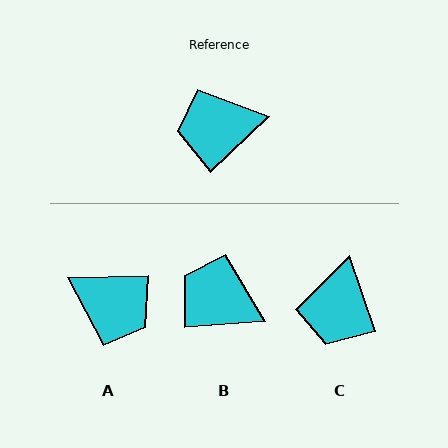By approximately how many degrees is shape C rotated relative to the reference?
Approximately 66 degrees counter-clockwise.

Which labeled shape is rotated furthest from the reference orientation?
A, about 138 degrees away.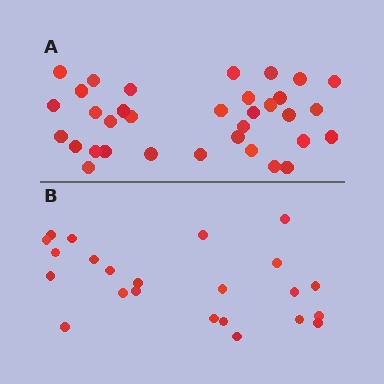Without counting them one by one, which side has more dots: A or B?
Region A (the top region) has more dots.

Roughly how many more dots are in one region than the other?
Region A has roughly 12 or so more dots than region B.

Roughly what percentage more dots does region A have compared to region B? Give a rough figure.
About 50% more.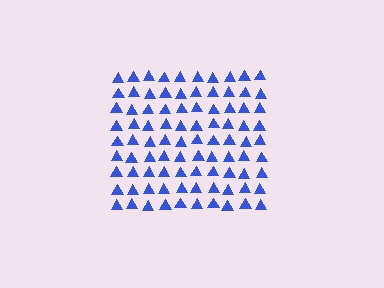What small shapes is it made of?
It is made of small triangles.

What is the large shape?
The large shape is a square.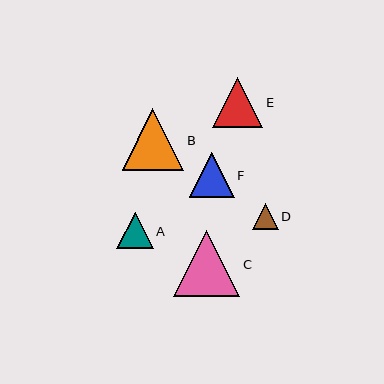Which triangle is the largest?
Triangle C is the largest with a size of approximately 66 pixels.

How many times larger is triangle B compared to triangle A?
Triangle B is approximately 1.7 times the size of triangle A.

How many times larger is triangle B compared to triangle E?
Triangle B is approximately 1.2 times the size of triangle E.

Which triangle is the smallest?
Triangle D is the smallest with a size of approximately 26 pixels.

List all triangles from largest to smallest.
From largest to smallest: C, B, E, F, A, D.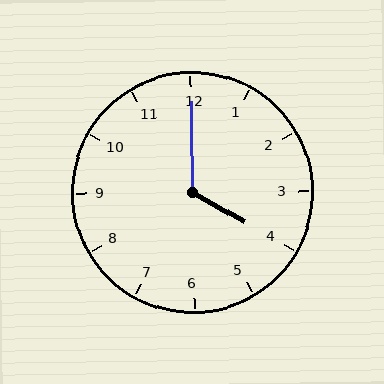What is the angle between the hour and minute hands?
Approximately 120 degrees.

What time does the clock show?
4:00.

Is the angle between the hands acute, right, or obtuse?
It is obtuse.